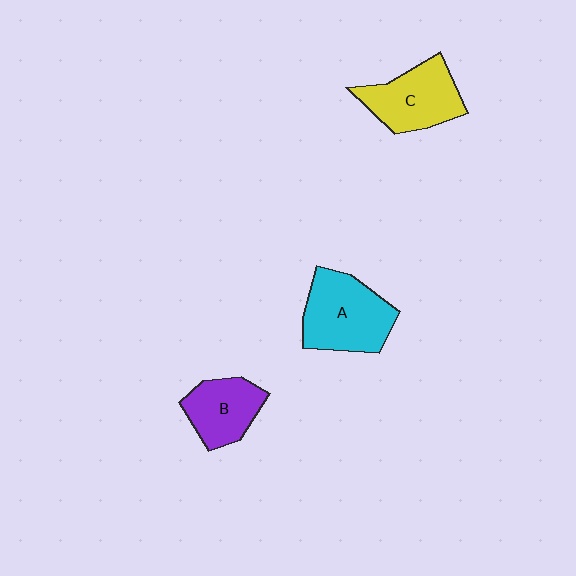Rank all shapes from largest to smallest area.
From largest to smallest: A (cyan), C (yellow), B (purple).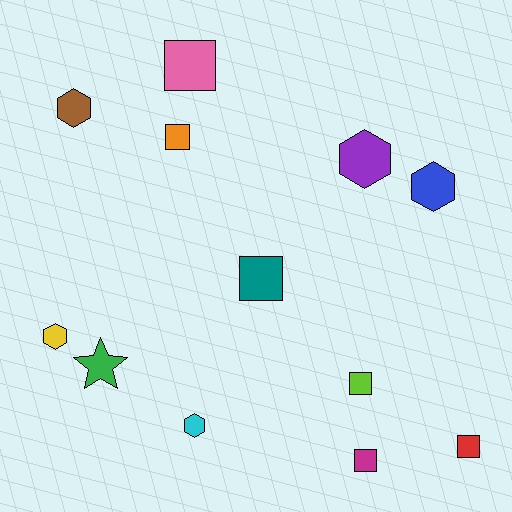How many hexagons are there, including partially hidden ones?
There are 5 hexagons.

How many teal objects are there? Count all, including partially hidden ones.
There is 1 teal object.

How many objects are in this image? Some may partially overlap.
There are 12 objects.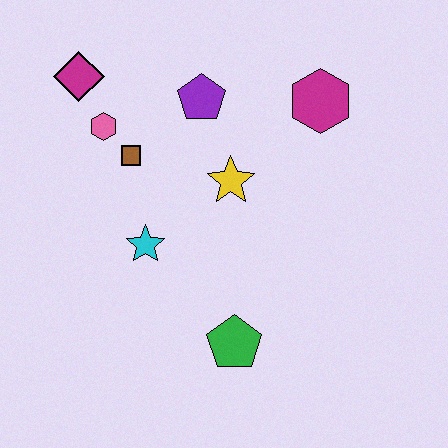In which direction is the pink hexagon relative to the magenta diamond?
The pink hexagon is below the magenta diamond.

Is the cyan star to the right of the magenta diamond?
Yes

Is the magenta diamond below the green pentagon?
No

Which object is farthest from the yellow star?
The magenta diamond is farthest from the yellow star.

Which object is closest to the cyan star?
The brown square is closest to the cyan star.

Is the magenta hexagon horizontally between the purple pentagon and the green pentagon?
No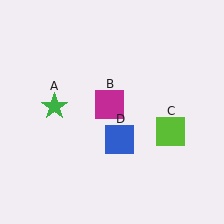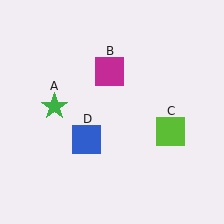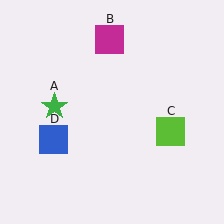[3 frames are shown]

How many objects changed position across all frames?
2 objects changed position: magenta square (object B), blue square (object D).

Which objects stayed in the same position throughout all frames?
Green star (object A) and lime square (object C) remained stationary.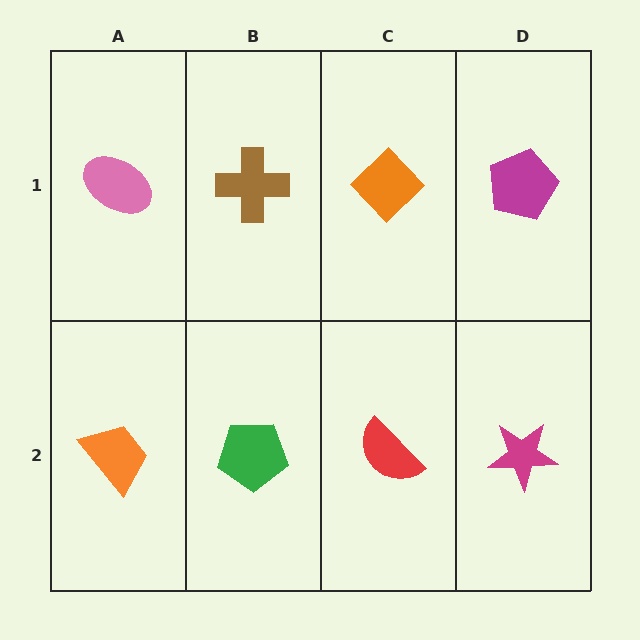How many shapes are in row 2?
4 shapes.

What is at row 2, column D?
A magenta star.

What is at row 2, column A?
An orange trapezoid.